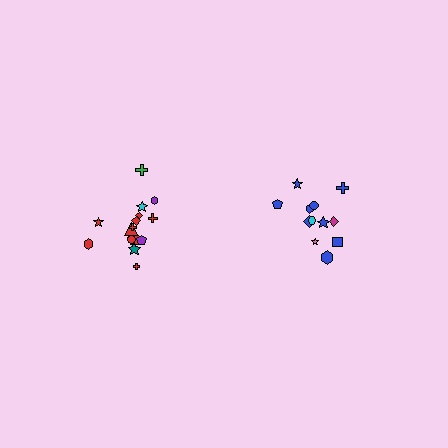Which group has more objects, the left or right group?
The left group.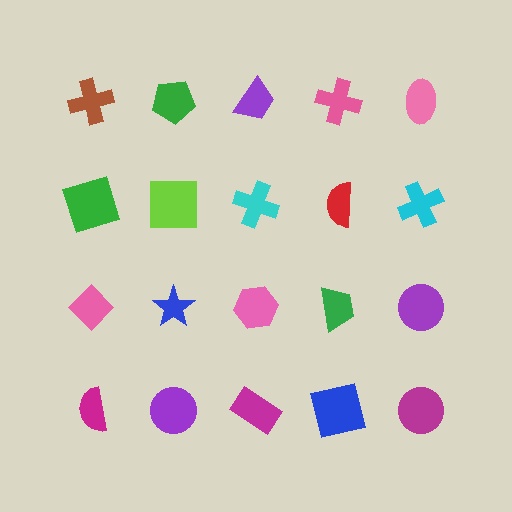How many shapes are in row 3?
5 shapes.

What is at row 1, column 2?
A green pentagon.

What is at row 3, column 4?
A green trapezoid.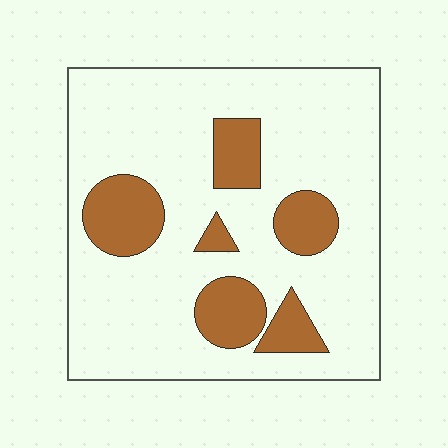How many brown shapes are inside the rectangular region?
6.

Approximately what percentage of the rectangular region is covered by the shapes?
Approximately 20%.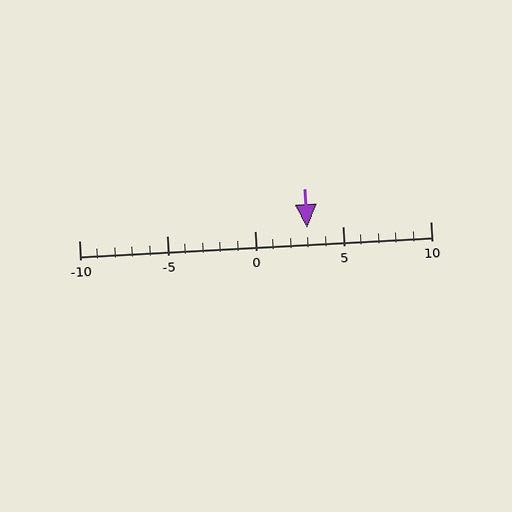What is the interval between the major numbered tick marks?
The major tick marks are spaced 5 units apart.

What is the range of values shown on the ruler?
The ruler shows values from -10 to 10.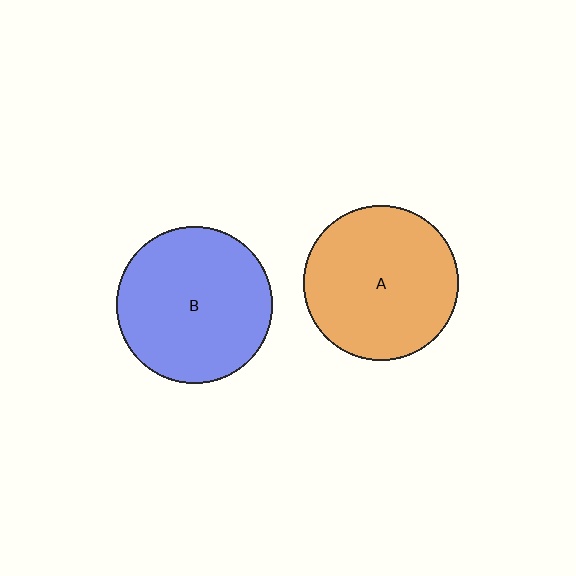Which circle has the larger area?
Circle B (blue).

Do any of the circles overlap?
No, none of the circles overlap.